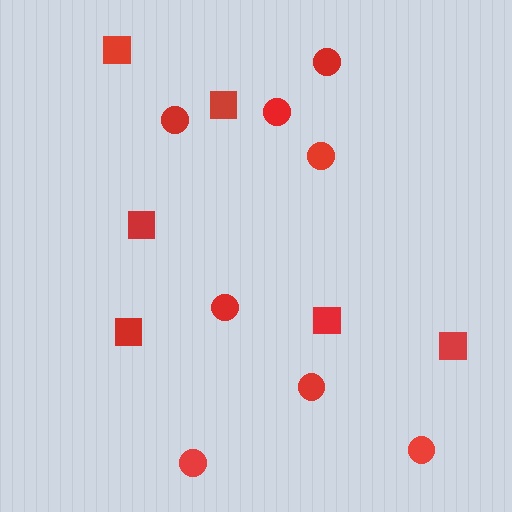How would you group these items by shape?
There are 2 groups: one group of squares (6) and one group of circles (8).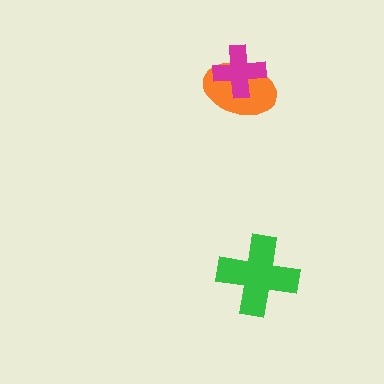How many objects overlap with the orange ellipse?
1 object overlaps with the orange ellipse.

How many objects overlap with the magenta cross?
1 object overlaps with the magenta cross.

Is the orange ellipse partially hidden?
Yes, it is partially covered by another shape.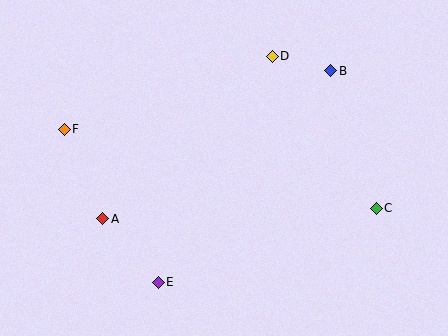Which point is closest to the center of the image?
Point D at (272, 56) is closest to the center.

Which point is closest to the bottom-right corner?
Point C is closest to the bottom-right corner.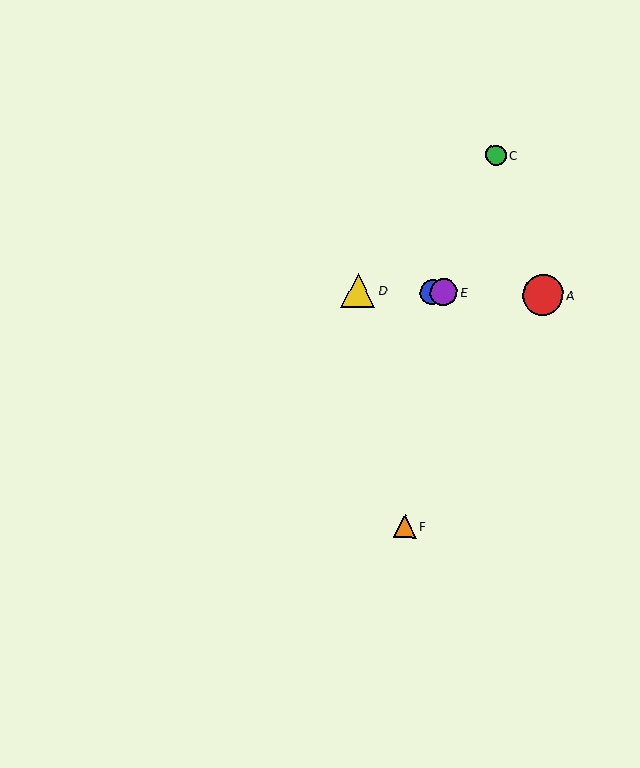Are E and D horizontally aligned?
Yes, both are at y≈292.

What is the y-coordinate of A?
Object A is at y≈295.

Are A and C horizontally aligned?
No, A is at y≈295 and C is at y≈155.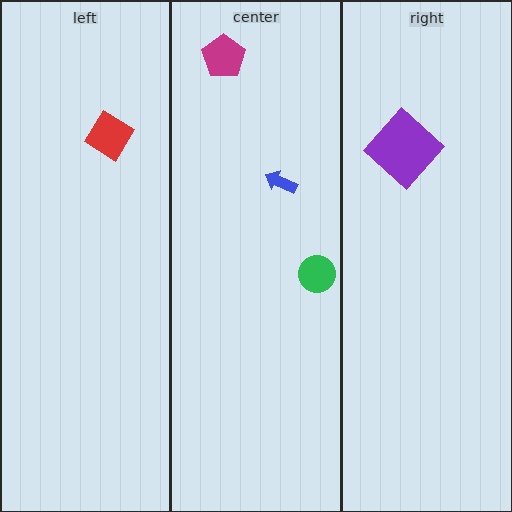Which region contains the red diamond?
The left region.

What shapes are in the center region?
The blue arrow, the green circle, the magenta pentagon.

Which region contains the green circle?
The center region.